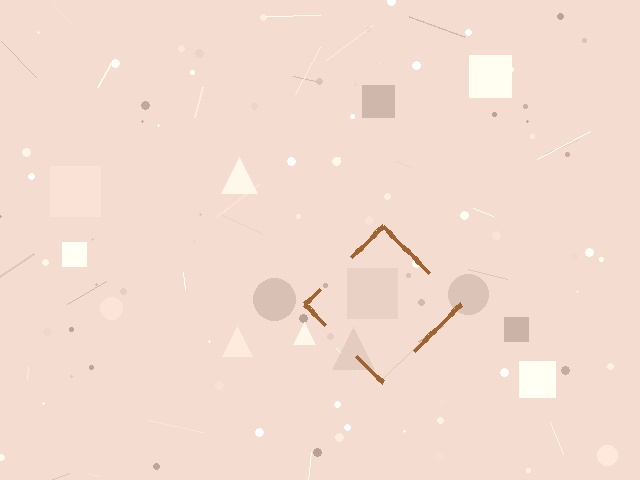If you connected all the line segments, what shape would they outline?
They would outline a diamond.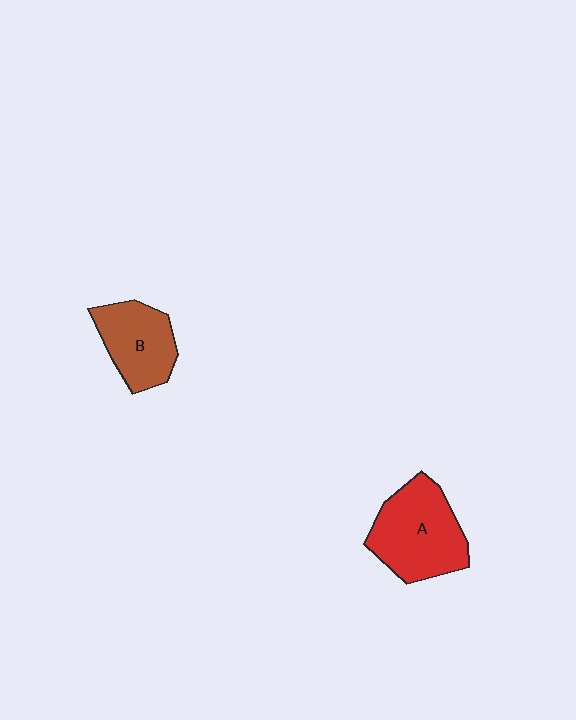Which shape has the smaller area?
Shape B (brown).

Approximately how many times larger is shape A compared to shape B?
Approximately 1.4 times.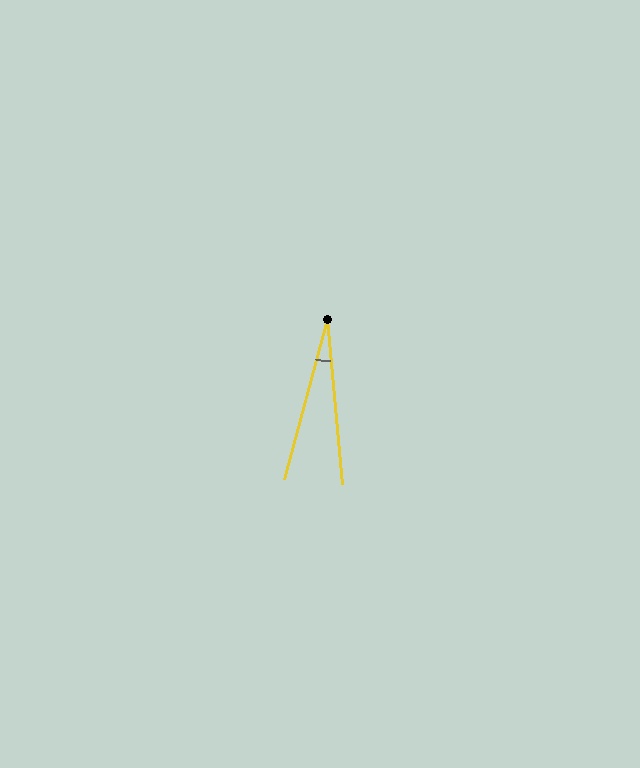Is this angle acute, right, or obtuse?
It is acute.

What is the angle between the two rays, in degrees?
Approximately 20 degrees.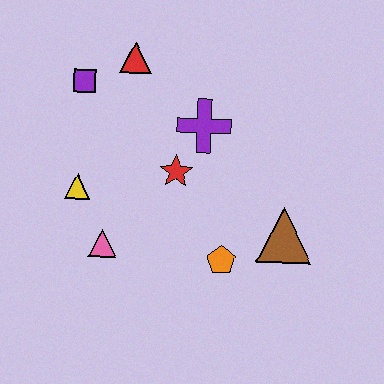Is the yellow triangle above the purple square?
No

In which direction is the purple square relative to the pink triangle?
The purple square is above the pink triangle.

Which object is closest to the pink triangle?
The yellow triangle is closest to the pink triangle.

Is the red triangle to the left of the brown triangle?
Yes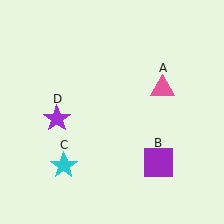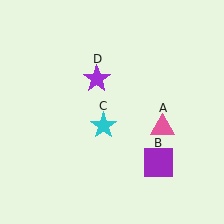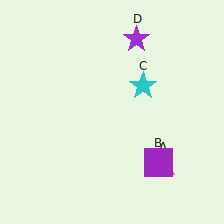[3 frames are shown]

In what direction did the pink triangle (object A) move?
The pink triangle (object A) moved down.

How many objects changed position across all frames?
3 objects changed position: pink triangle (object A), cyan star (object C), purple star (object D).